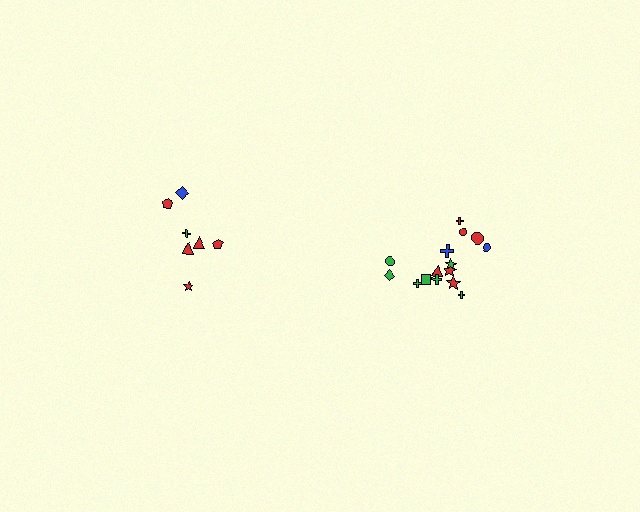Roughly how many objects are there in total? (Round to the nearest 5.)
Roughly 20 objects in total.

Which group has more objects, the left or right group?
The right group.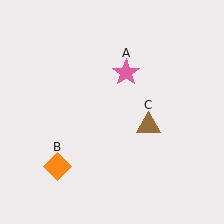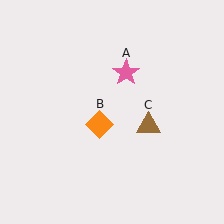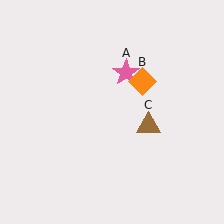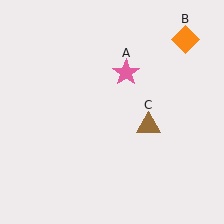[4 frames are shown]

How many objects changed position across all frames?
1 object changed position: orange diamond (object B).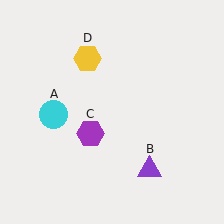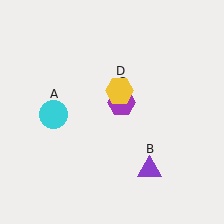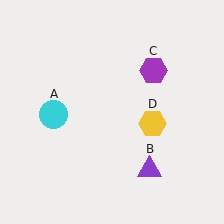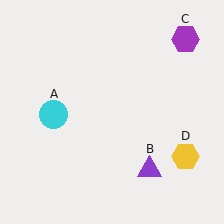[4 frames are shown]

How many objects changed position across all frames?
2 objects changed position: purple hexagon (object C), yellow hexagon (object D).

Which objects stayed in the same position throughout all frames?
Cyan circle (object A) and purple triangle (object B) remained stationary.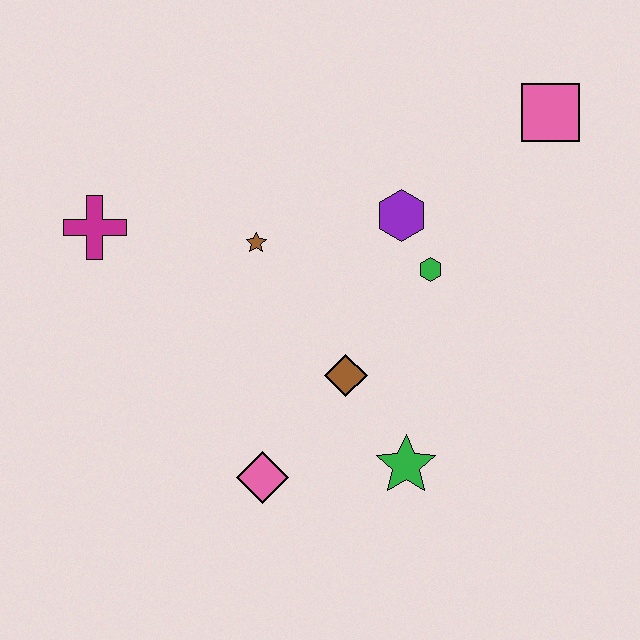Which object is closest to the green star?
The brown diamond is closest to the green star.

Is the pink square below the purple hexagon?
No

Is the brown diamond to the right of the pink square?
No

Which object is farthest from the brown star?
The pink square is farthest from the brown star.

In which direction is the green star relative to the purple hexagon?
The green star is below the purple hexagon.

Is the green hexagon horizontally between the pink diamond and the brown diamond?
No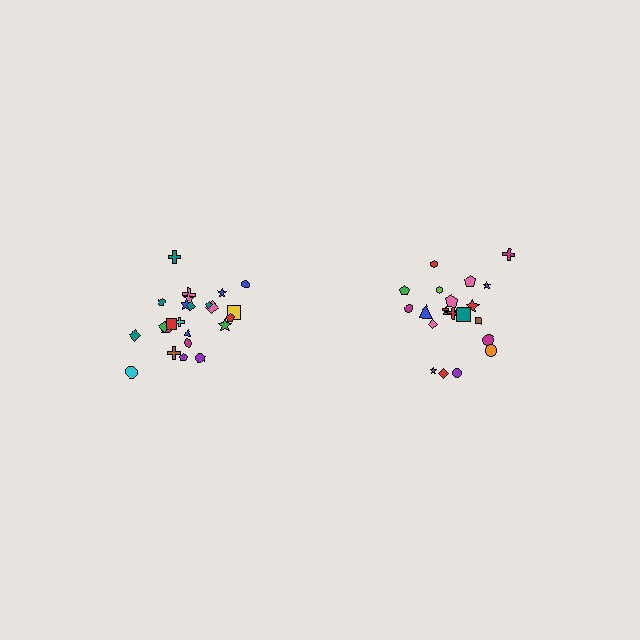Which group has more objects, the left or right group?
The left group.